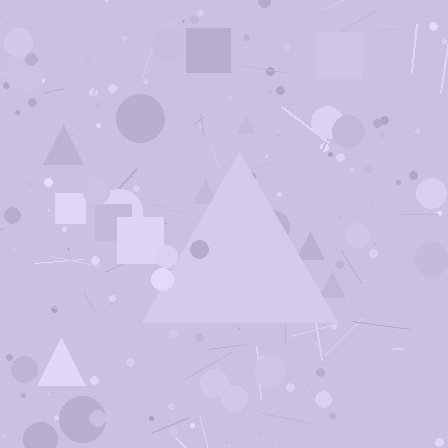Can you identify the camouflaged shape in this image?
The camouflaged shape is a triangle.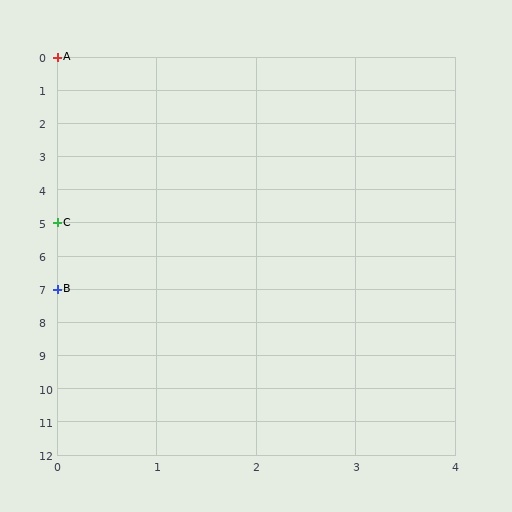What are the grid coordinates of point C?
Point C is at grid coordinates (0, 5).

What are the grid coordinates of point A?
Point A is at grid coordinates (0, 0).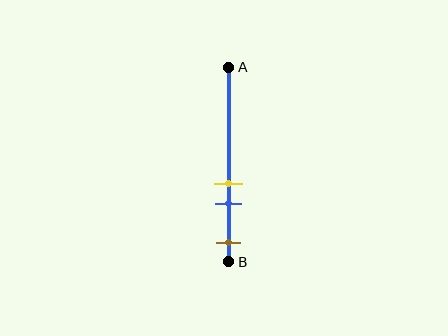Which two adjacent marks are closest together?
The yellow and blue marks are the closest adjacent pair.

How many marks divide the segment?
There are 3 marks dividing the segment.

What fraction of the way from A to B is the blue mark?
The blue mark is approximately 70% (0.7) of the way from A to B.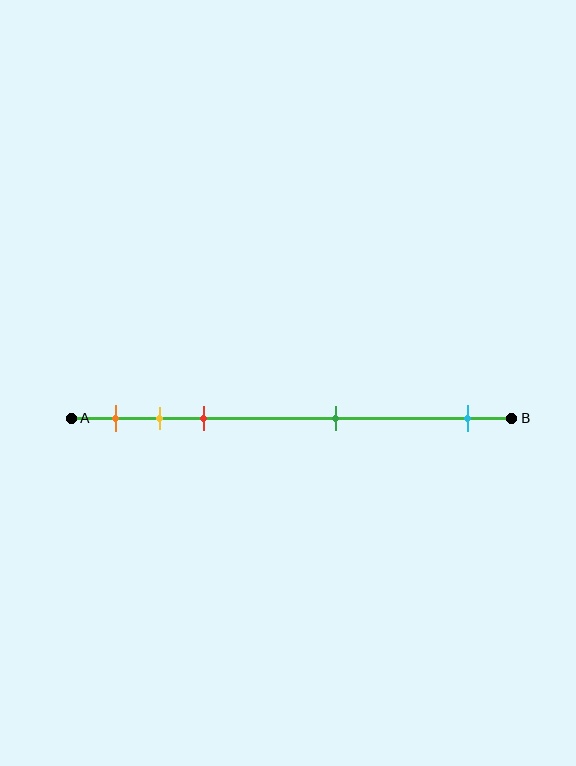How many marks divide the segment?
There are 5 marks dividing the segment.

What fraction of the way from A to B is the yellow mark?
The yellow mark is approximately 20% (0.2) of the way from A to B.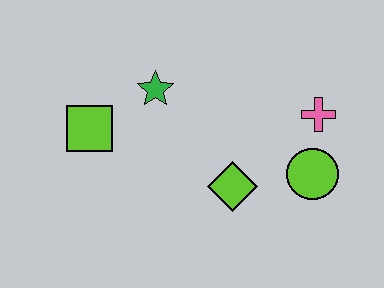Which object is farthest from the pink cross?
The lime square is farthest from the pink cross.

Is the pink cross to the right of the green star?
Yes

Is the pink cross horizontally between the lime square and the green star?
No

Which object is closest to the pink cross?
The lime circle is closest to the pink cross.